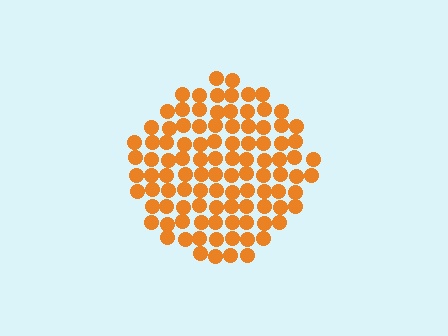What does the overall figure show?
The overall figure shows a circle.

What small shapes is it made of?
It is made of small circles.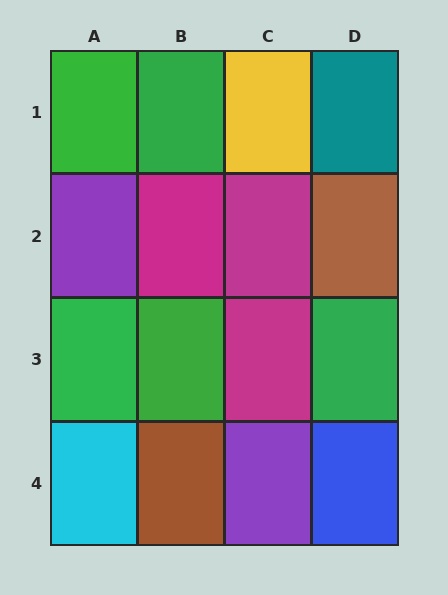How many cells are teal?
1 cell is teal.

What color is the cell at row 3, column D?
Green.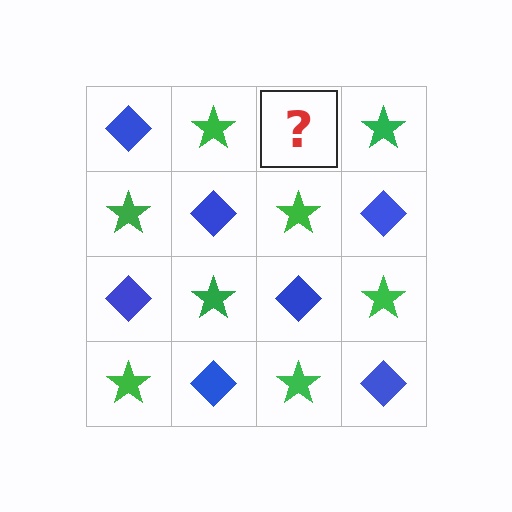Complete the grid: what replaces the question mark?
The question mark should be replaced with a blue diamond.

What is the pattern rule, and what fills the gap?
The rule is that it alternates blue diamond and green star in a checkerboard pattern. The gap should be filled with a blue diamond.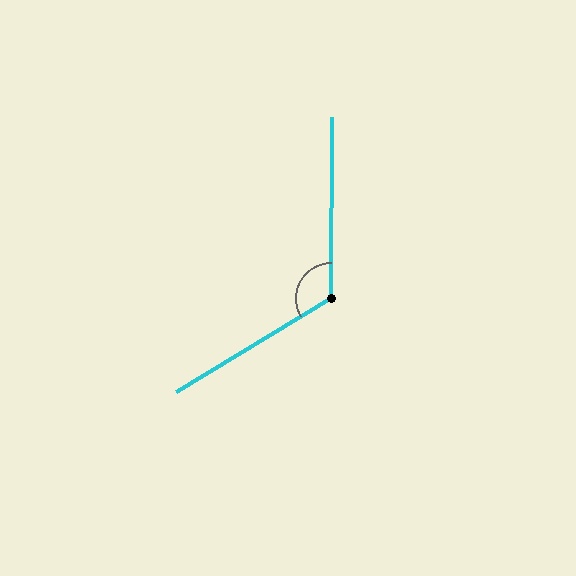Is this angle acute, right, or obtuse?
It is obtuse.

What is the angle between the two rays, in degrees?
Approximately 121 degrees.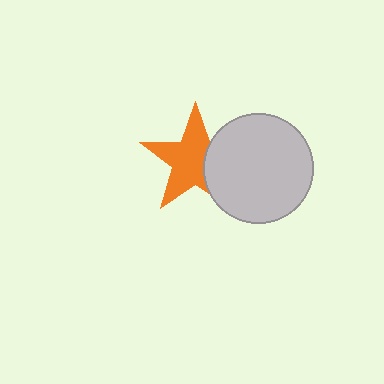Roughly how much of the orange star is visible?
Most of it is visible (roughly 68%).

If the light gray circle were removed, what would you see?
You would see the complete orange star.